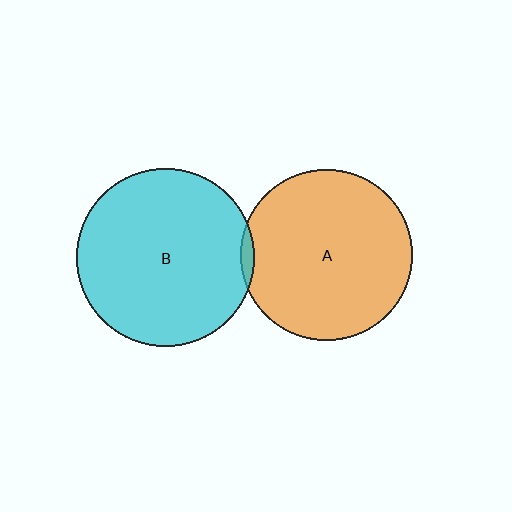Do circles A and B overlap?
Yes.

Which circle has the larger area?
Circle B (cyan).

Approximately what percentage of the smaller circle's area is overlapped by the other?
Approximately 5%.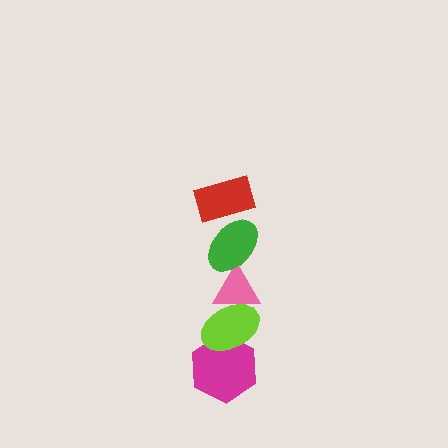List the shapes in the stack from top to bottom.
From top to bottom: the red rectangle, the green ellipse, the pink triangle, the lime ellipse, the magenta hexagon.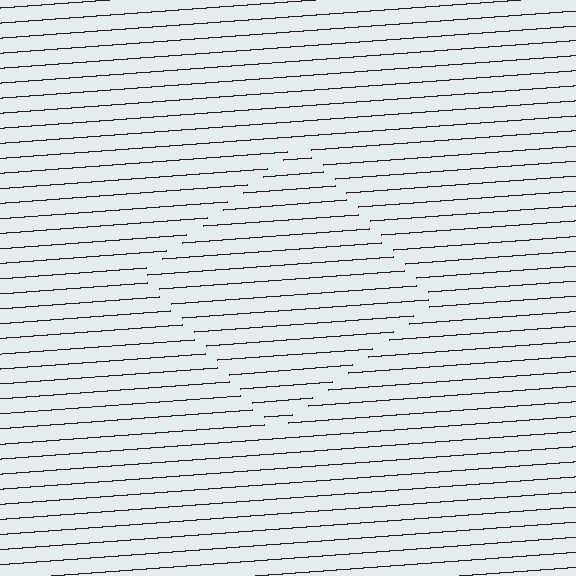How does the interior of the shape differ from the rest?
The interior of the shape contains the same grating, shifted by half a period — the contour is defined by the phase discontinuity where line-ends from the inner and outer gratings abut.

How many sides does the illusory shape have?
4 sides — the line-ends trace a square.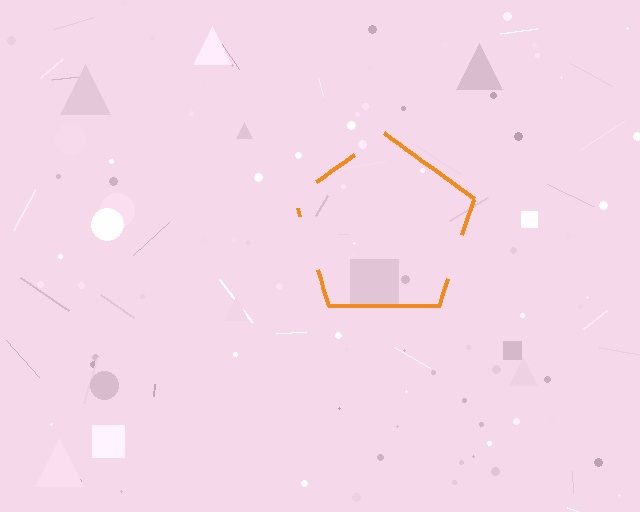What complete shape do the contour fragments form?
The contour fragments form a pentagon.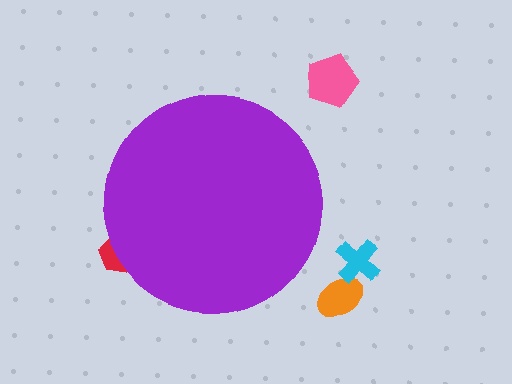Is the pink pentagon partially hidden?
No, the pink pentagon is fully visible.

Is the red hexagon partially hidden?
Yes, the red hexagon is partially hidden behind the purple circle.